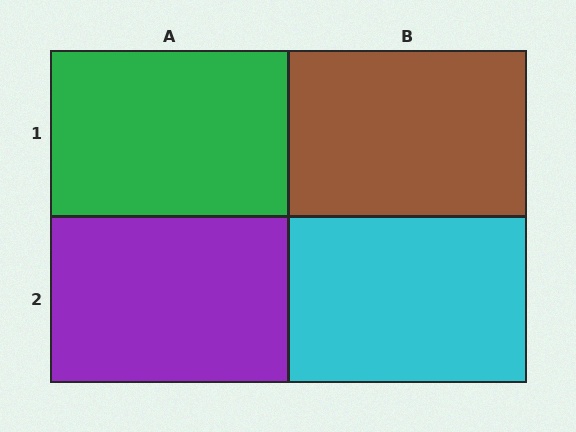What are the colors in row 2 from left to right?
Purple, cyan.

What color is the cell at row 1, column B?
Brown.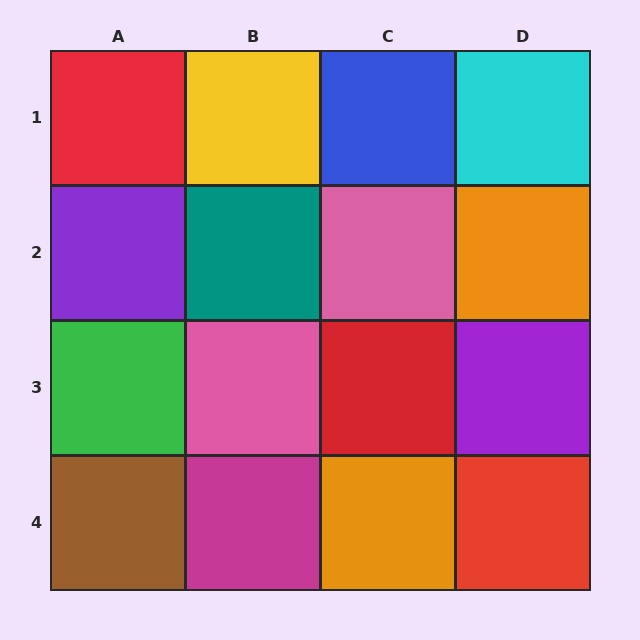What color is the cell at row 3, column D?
Purple.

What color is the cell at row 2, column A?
Purple.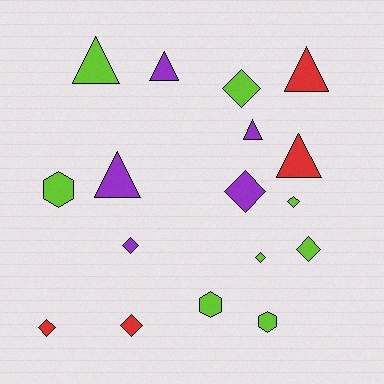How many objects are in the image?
There are 17 objects.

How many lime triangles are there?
There is 1 lime triangle.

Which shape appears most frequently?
Diamond, with 8 objects.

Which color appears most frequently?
Lime, with 8 objects.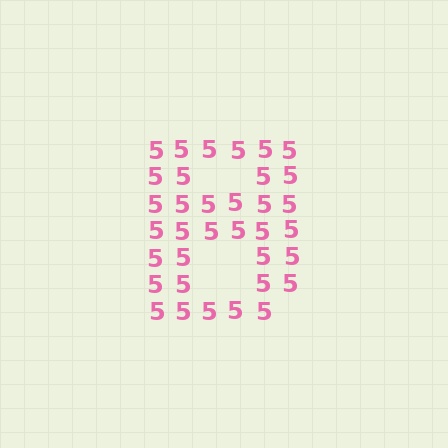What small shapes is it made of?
It is made of small digit 5's.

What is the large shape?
The large shape is the letter B.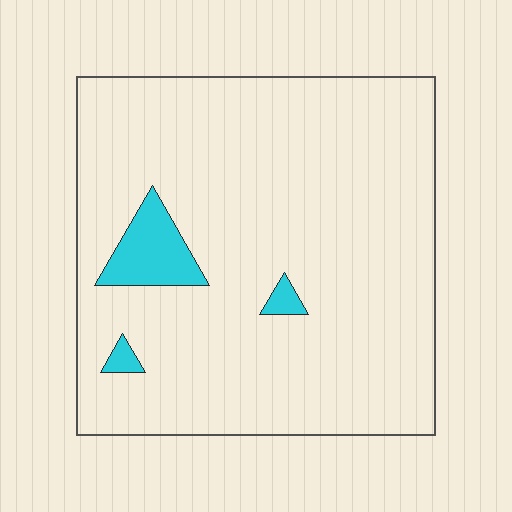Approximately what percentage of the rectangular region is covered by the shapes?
Approximately 5%.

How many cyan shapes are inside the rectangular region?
3.